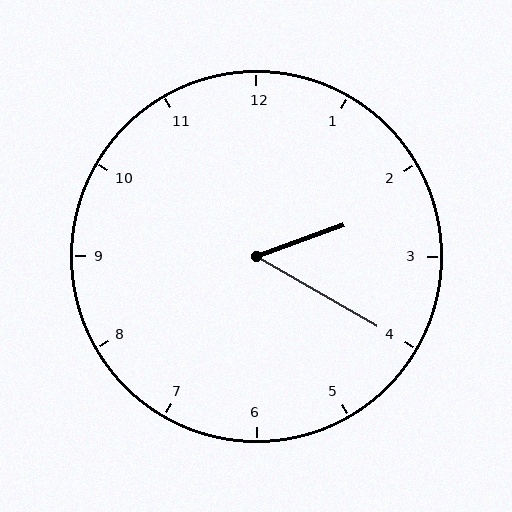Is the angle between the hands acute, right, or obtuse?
It is acute.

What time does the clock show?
2:20.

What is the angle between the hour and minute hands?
Approximately 50 degrees.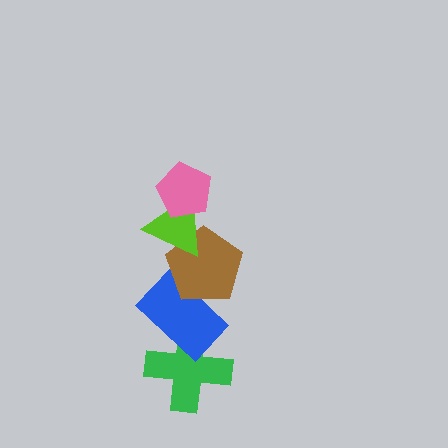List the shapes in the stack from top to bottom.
From top to bottom: the pink pentagon, the lime triangle, the brown pentagon, the blue rectangle, the green cross.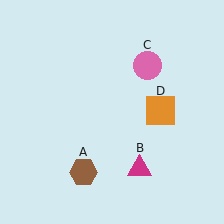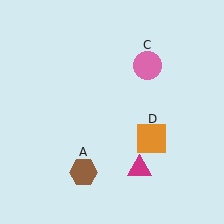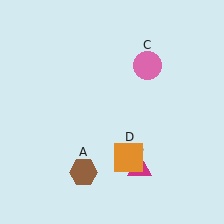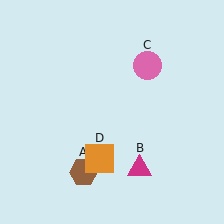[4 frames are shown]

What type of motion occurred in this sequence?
The orange square (object D) rotated clockwise around the center of the scene.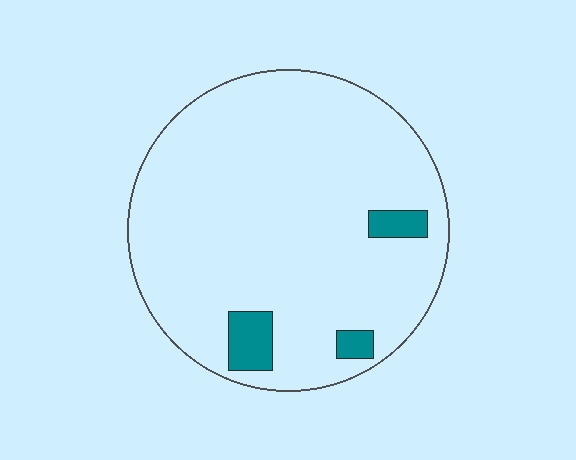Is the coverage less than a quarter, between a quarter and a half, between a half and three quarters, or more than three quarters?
Less than a quarter.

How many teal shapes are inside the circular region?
3.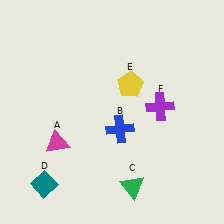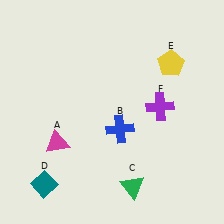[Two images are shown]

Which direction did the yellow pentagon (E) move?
The yellow pentagon (E) moved right.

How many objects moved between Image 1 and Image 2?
1 object moved between the two images.